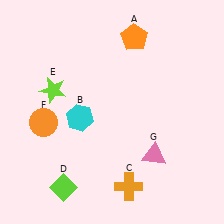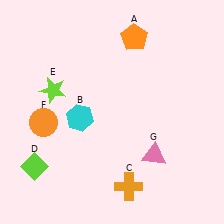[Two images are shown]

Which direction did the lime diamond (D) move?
The lime diamond (D) moved left.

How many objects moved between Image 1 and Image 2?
1 object moved between the two images.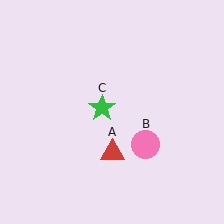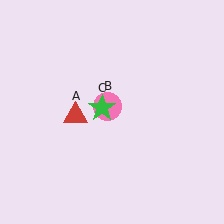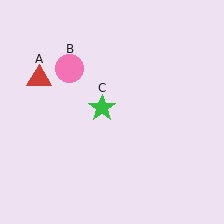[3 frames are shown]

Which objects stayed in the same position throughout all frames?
Green star (object C) remained stationary.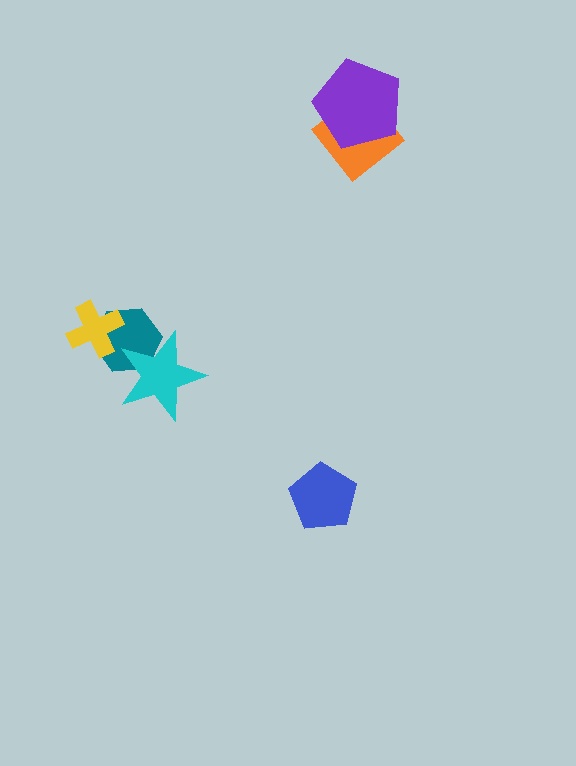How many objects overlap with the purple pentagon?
1 object overlaps with the purple pentagon.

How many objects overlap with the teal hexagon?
2 objects overlap with the teal hexagon.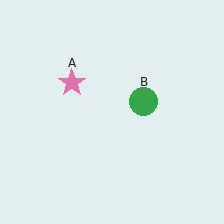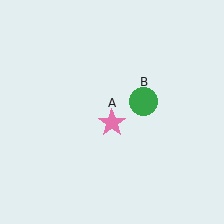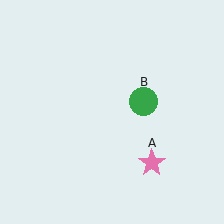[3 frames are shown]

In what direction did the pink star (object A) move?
The pink star (object A) moved down and to the right.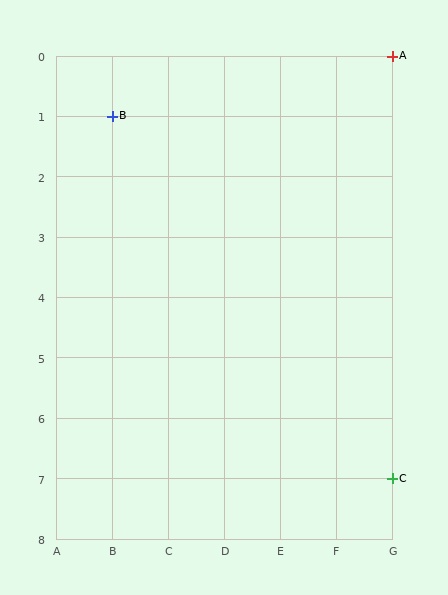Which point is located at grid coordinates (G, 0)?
Point A is at (G, 0).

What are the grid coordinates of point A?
Point A is at grid coordinates (G, 0).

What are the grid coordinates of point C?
Point C is at grid coordinates (G, 7).